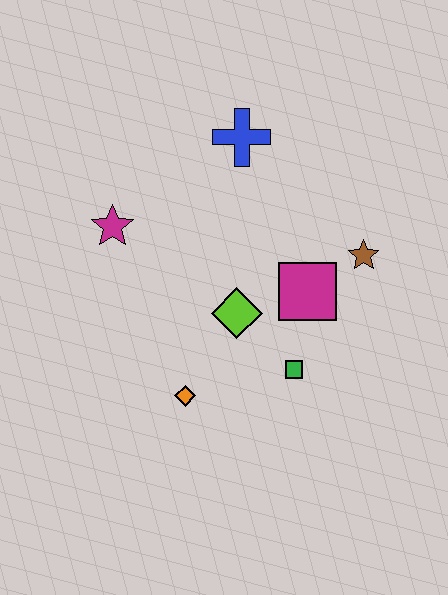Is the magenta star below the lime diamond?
No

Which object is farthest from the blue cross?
The orange diamond is farthest from the blue cross.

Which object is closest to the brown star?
The magenta square is closest to the brown star.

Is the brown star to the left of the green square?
No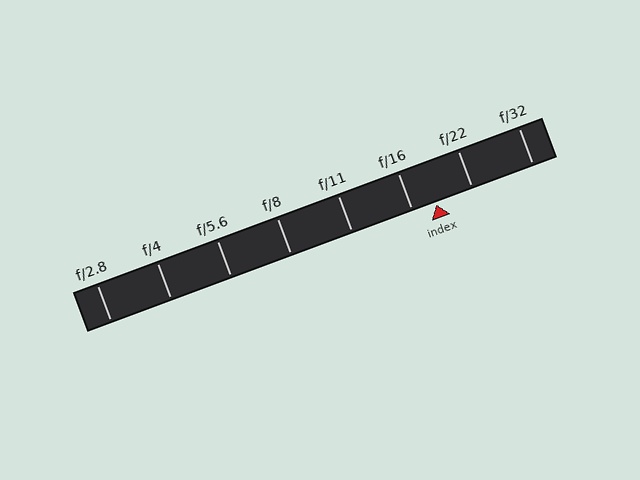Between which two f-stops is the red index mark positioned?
The index mark is between f/16 and f/22.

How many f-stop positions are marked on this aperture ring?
There are 8 f-stop positions marked.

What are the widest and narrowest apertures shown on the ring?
The widest aperture shown is f/2.8 and the narrowest is f/32.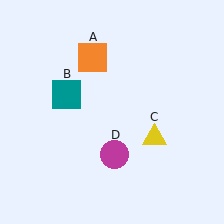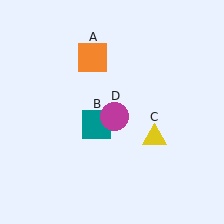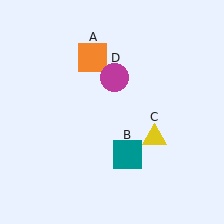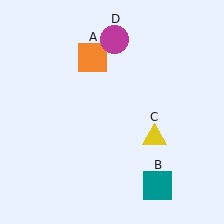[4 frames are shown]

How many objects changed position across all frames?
2 objects changed position: teal square (object B), magenta circle (object D).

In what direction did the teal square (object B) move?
The teal square (object B) moved down and to the right.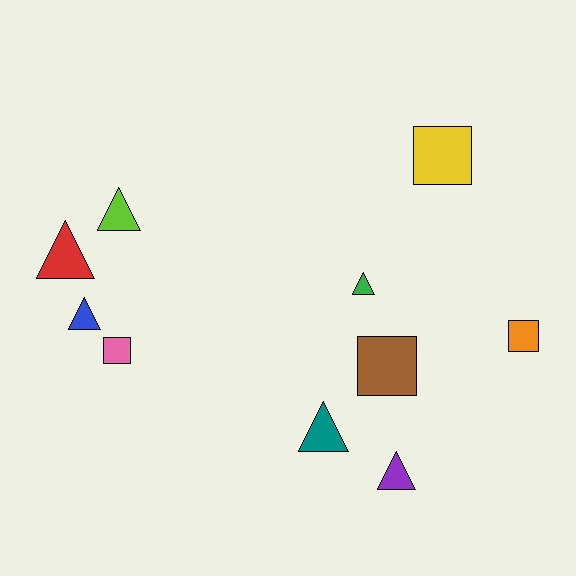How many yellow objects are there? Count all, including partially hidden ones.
There is 1 yellow object.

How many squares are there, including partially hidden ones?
There are 4 squares.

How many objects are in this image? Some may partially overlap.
There are 10 objects.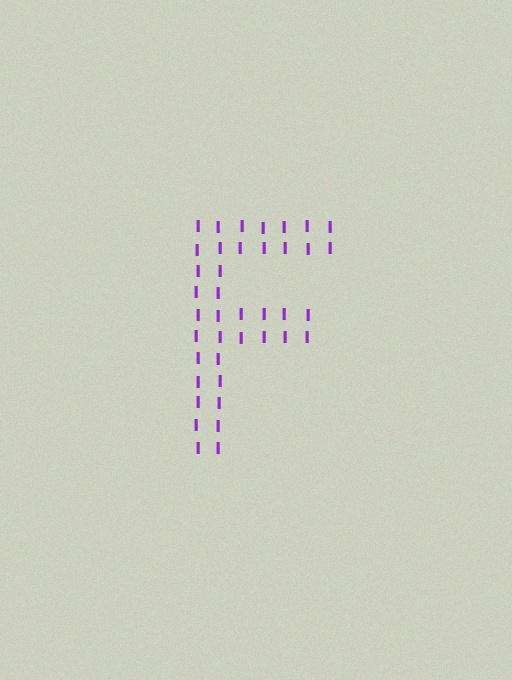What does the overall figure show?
The overall figure shows the letter F.